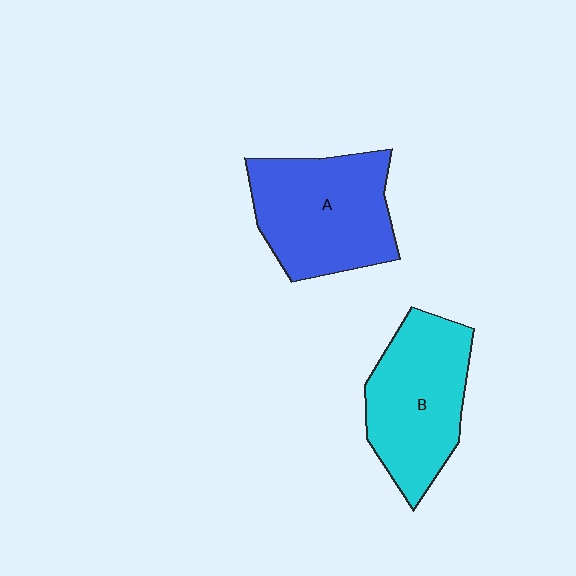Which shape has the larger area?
Shape A (blue).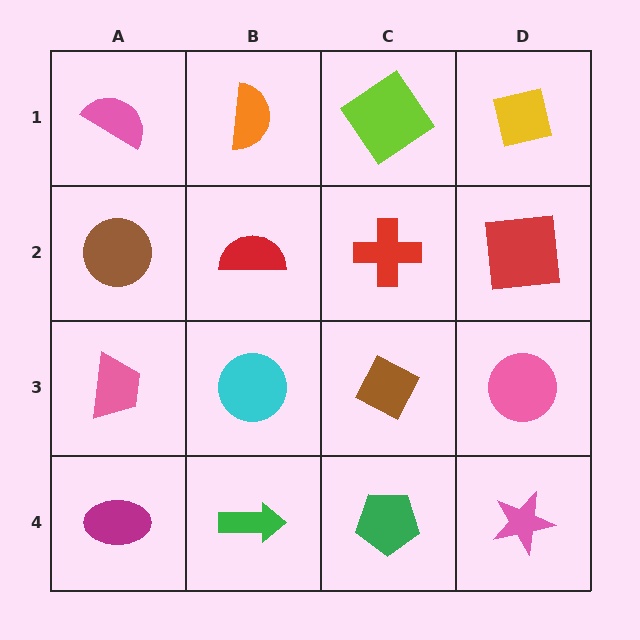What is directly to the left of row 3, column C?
A cyan circle.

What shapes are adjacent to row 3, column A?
A brown circle (row 2, column A), a magenta ellipse (row 4, column A), a cyan circle (row 3, column B).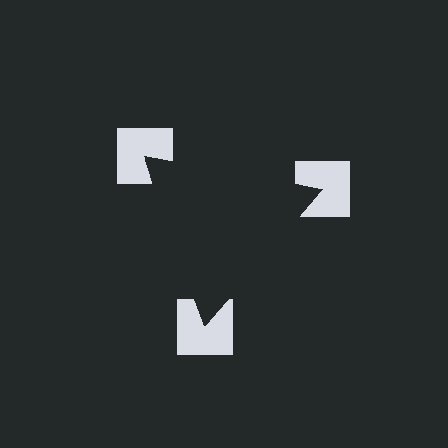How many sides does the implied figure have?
3 sides.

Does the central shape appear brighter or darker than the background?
It typically appears slightly darker than the background, even though no actual brightness change is drawn.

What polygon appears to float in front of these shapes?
An illusory triangle — its edges are inferred from the aligned wedge cuts in the notched squares, not physically drawn.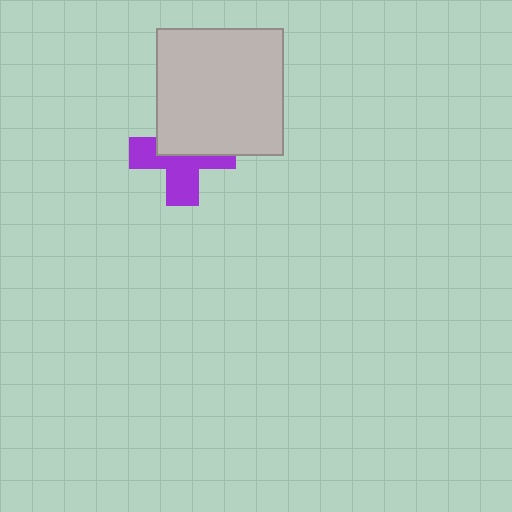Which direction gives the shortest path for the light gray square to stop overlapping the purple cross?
Moving up gives the shortest separation.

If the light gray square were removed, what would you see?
You would see the complete purple cross.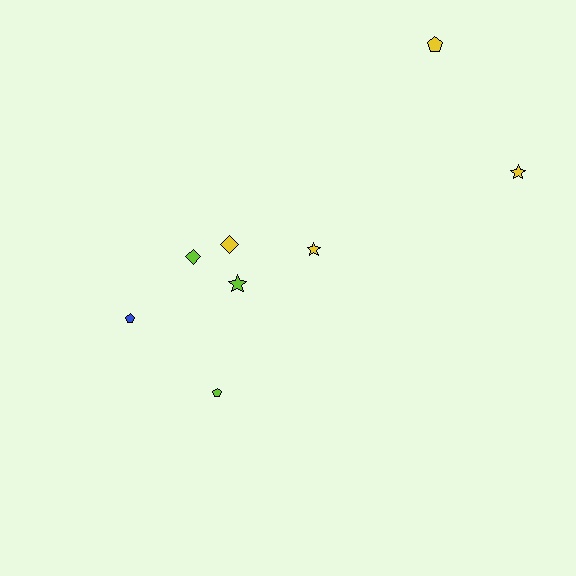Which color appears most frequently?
Yellow, with 4 objects.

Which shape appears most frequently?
Star, with 3 objects.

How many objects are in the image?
There are 8 objects.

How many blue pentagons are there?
There is 1 blue pentagon.